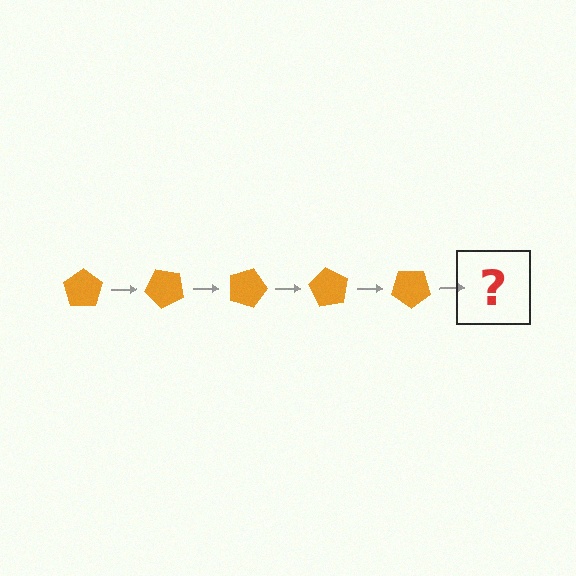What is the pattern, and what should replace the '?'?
The pattern is that the pentagon rotates 45 degrees each step. The '?' should be an orange pentagon rotated 225 degrees.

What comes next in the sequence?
The next element should be an orange pentagon rotated 225 degrees.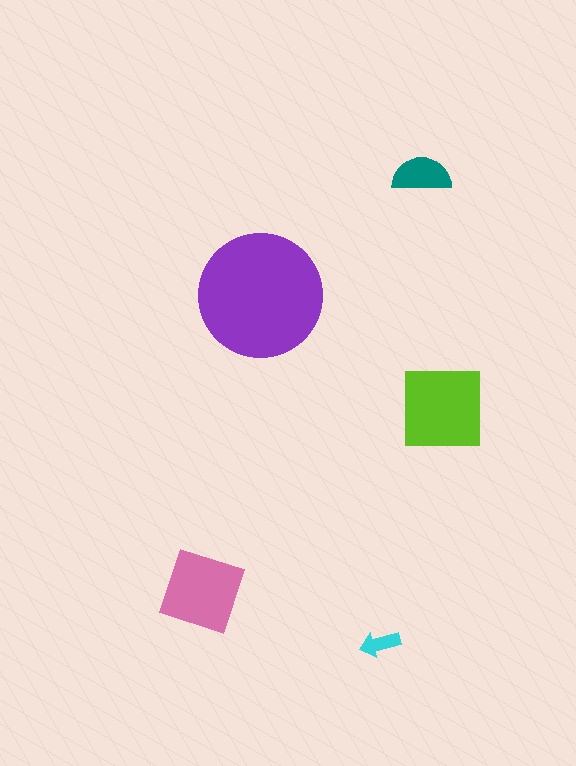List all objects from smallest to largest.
The cyan arrow, the teal semicircle, the pink diamond, the lime square, the purple circle.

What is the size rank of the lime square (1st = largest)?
2nd.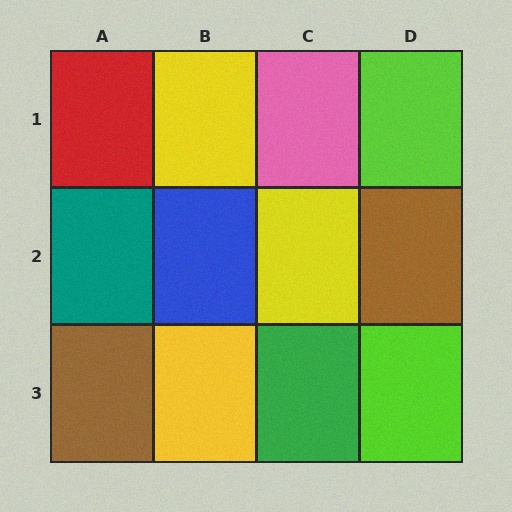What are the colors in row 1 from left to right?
Red, yellow, pink, lime.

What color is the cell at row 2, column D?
Brown.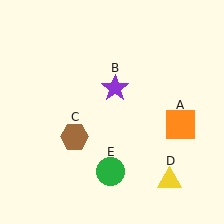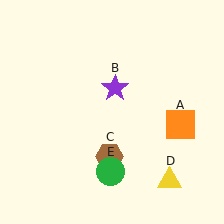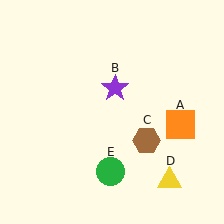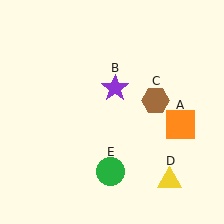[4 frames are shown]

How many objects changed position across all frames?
1 object changed position: brown hexagon (object C).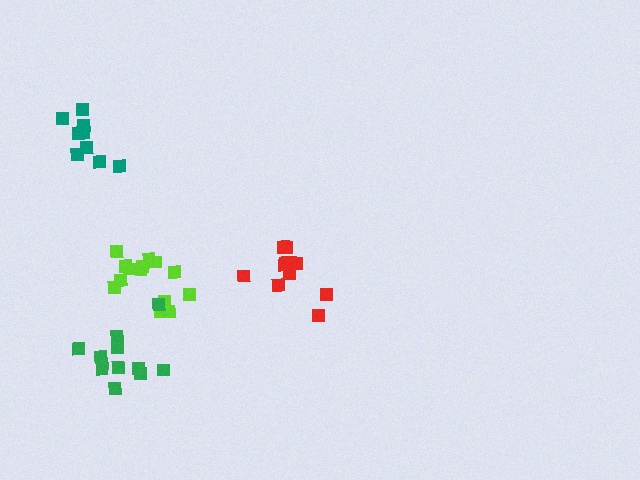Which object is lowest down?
The green cluster is bottommost.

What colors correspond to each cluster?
The clusters are colored: red, lime, green, teal.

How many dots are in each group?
Group 1: 11 dots, Group 2: 14 dots, Group 3: 12 dots, Group 4: 9 dots (46 total).